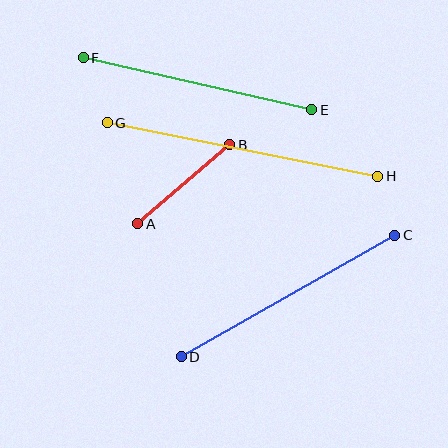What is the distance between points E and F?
The distance is approximately 235 pixels.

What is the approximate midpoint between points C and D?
The midpoint is at approximately (288, 296) pixels.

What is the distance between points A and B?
The distance is approximately 121 pixels.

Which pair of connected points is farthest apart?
Points G and H are farthest apart.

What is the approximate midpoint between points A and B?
The midpoint is at approximately (184, 184) pixels.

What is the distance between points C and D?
The distance is approximately 246 pixels.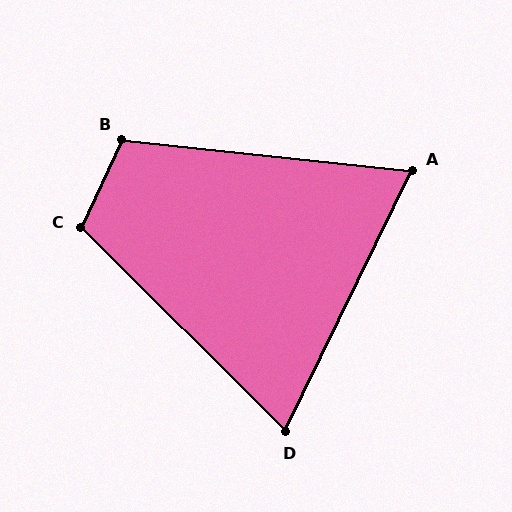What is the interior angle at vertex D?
Approximately 71 degrees (acute).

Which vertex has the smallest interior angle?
A, at approximately 70 degrees.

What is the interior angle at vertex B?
Approximately 109 degrees (obtuse).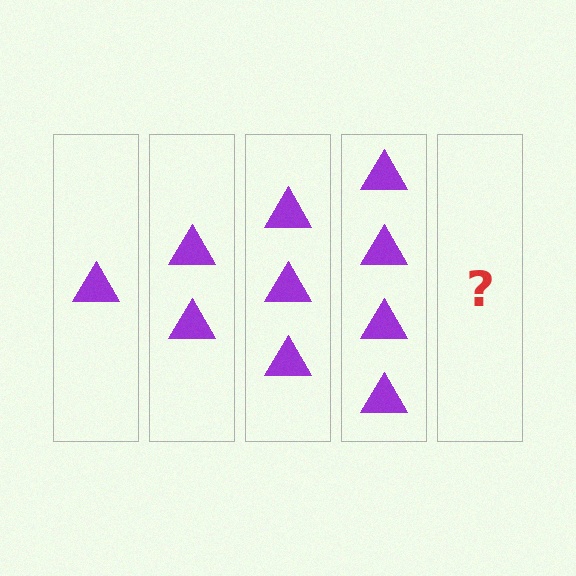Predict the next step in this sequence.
The next step is 5 triangles.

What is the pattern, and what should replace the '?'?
The pattern is that each step adds one more triangle. The '?' should be 5 triangles.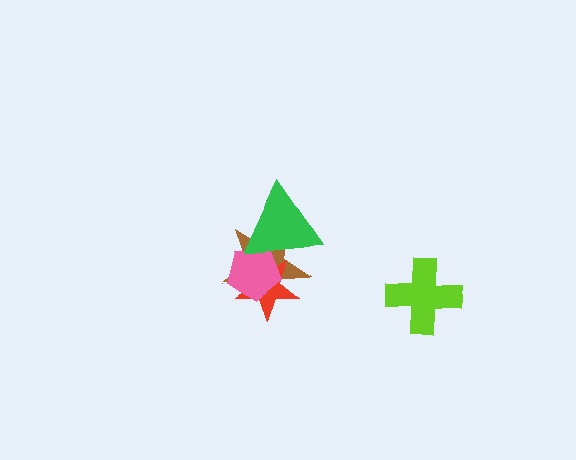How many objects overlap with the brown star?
3 objects overlap with the brown star.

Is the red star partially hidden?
Yes, it is partially covered by another shape.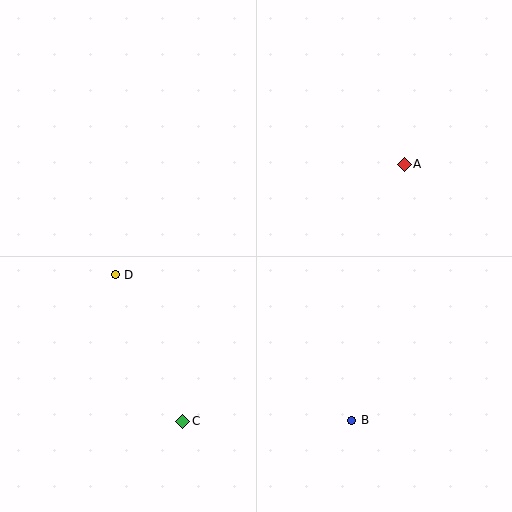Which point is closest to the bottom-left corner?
Point C is closest to the bottom-left corner.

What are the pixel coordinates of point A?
Point A is at (404, 164).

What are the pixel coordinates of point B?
Point B is at (352, 420).